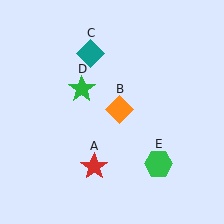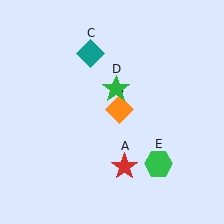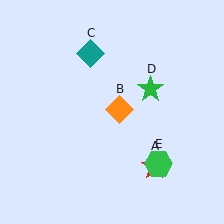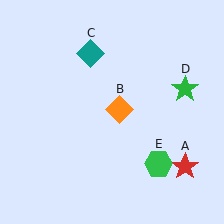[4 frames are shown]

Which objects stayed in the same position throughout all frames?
Orange diamond (object B) and teal diamond (object C) and green hexagon (object E) remained stationary.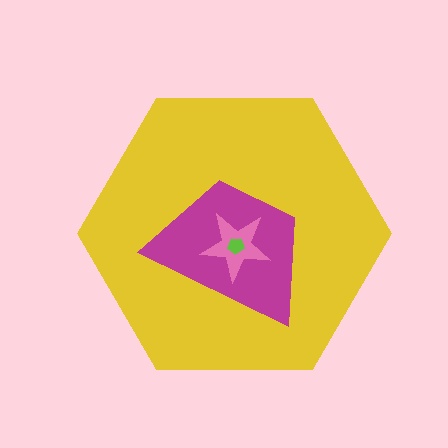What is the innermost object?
The lime pentagon.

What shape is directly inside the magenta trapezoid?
The pink star.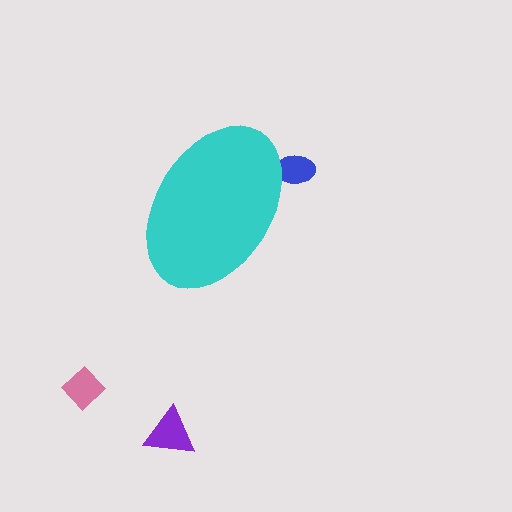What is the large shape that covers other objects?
A cyan ellipse.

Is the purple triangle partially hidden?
No, the purple triangle is fully visible.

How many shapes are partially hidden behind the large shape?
1 shape is partially hidden.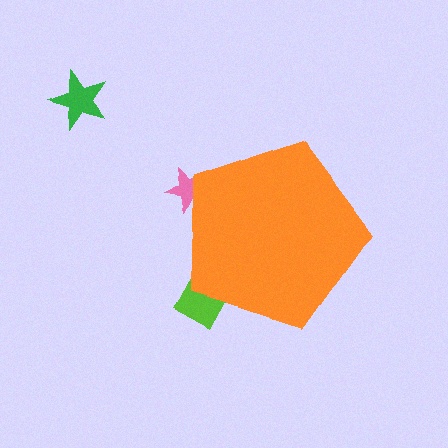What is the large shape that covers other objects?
An orange pentagon.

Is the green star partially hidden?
No, the green star is fully visible.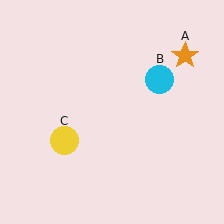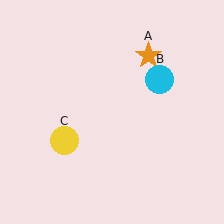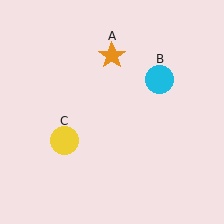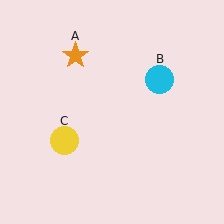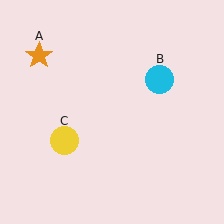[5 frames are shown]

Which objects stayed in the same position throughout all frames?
Cyan circle (object B) and yellow circle (object C) remained stationary.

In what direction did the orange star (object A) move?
The orange star (object A) moved left.